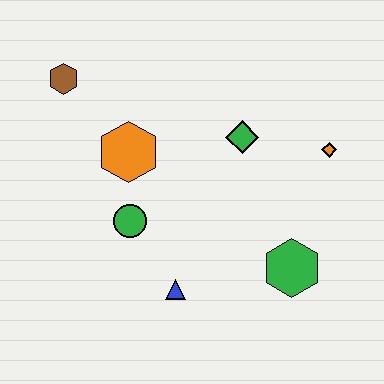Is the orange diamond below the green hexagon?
No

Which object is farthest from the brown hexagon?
The green hexagon is farthest from the brown hexagon.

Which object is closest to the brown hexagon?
The orange hexagon is closest to the brown hexagon.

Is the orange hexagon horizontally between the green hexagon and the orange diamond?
No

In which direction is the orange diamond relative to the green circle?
The orange diamond is to the right of the green circle.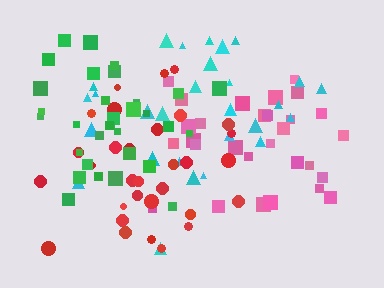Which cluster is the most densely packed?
Green.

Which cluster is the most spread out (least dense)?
Cyan.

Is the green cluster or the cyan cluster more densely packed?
Green.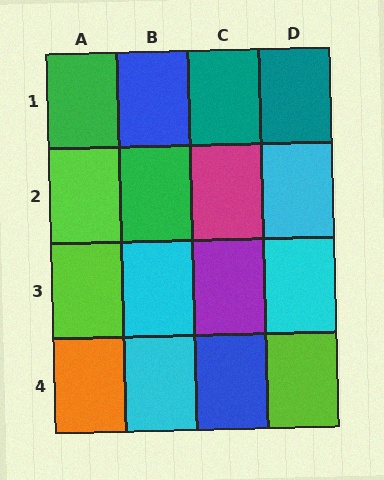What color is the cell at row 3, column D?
Cyan.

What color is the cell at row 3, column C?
Purple.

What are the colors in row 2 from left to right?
Lime, green, magenta, cyan.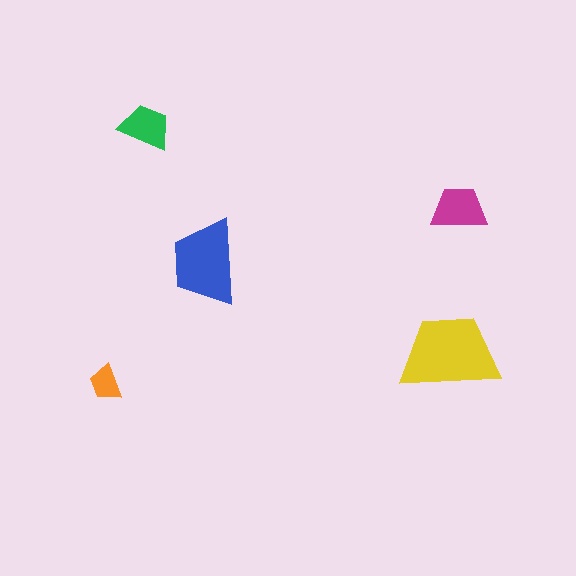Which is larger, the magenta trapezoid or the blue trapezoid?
The blue one.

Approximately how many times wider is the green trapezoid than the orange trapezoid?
About 1.5 times wider.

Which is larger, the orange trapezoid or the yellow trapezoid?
The yellow one.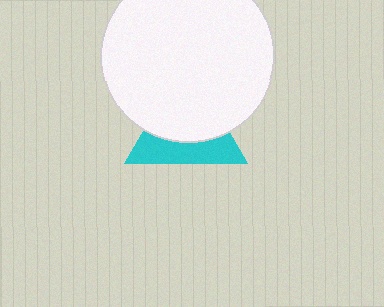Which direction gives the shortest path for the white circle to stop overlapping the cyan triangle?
Moving up gives the shortest separation.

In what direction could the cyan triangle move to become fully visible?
The cyan triangle could move down. That would shift it out from behind the white circle entirely.